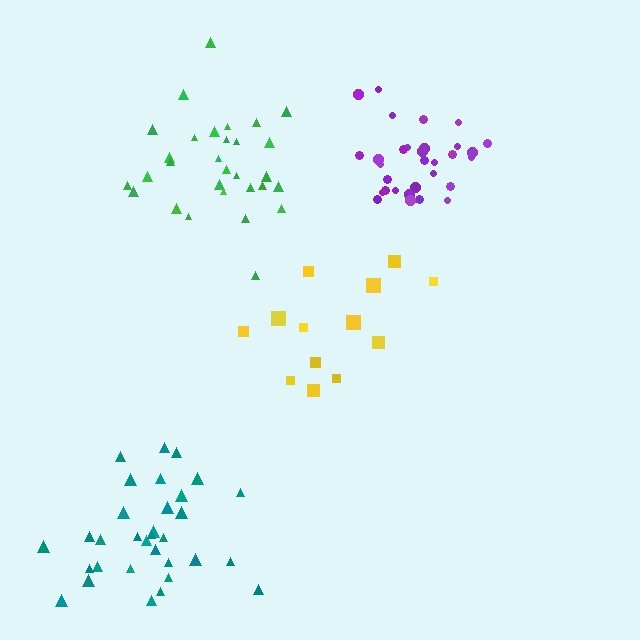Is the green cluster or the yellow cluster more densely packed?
Green.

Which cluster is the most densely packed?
Purple.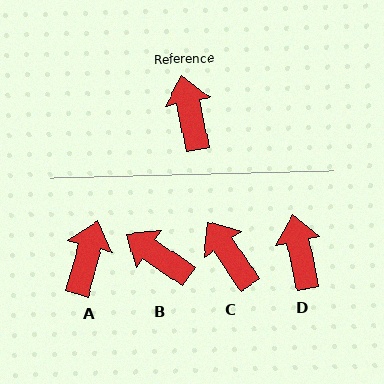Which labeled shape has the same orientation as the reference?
D.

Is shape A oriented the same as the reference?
No, it is off by about 27 degrees.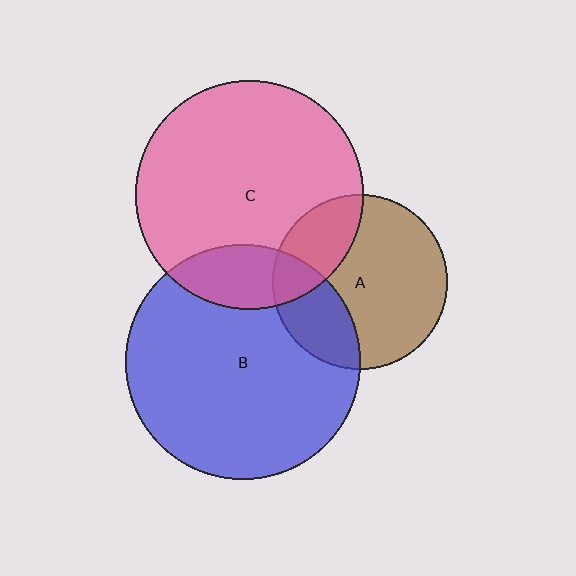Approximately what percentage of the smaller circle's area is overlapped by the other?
Approximately 25%.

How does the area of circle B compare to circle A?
Approximately 1.8 times.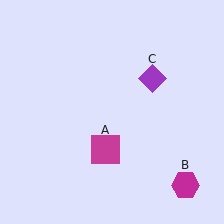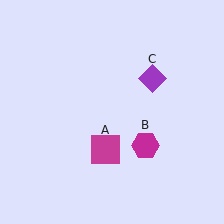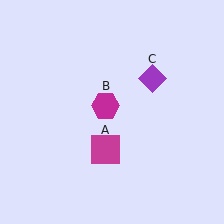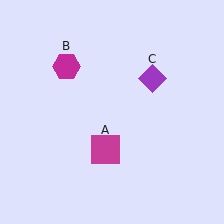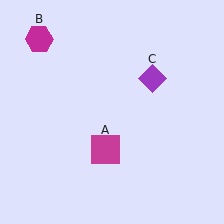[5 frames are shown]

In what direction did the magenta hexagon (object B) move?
The magenta hexagon (object B) moved up and to the left.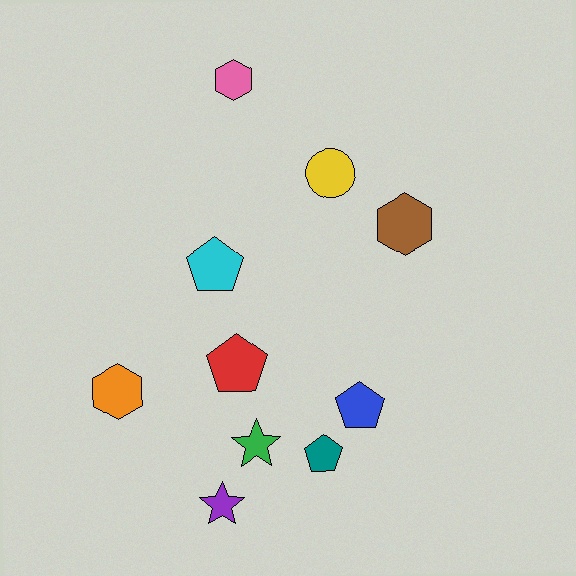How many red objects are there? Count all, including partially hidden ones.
There is 1 red object.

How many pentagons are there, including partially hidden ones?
There are 4 pentagons.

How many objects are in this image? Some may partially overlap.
There are 10 objects.